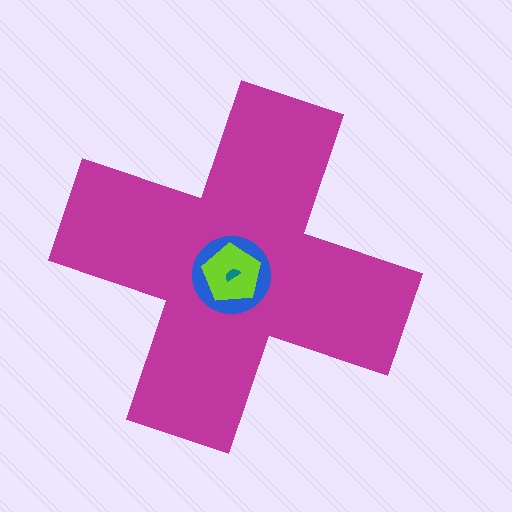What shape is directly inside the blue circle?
The lime pentagon.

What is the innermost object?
The teal semicircle.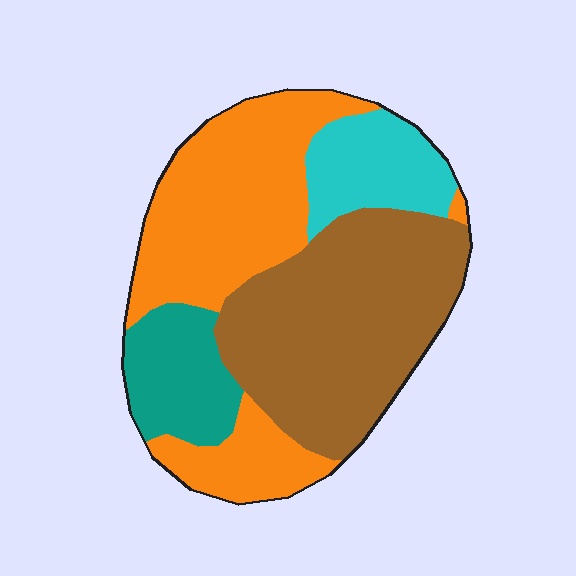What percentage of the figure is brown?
Brown covers about 40% of the figure.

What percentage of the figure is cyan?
Cyan takes up less than a sixth of the figure.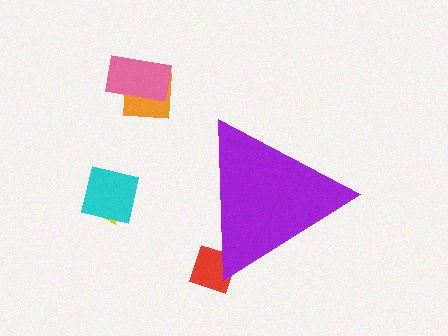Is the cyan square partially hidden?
No, the cyan square is fully visible.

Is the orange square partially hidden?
No, the orange square is fully visible.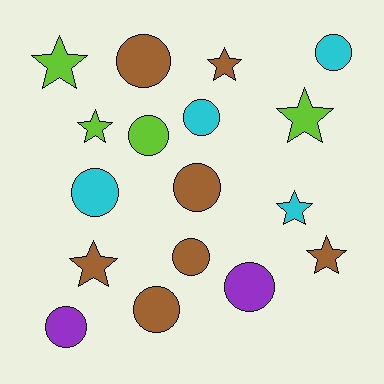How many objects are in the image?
There are 17 objects.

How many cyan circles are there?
There are 3 cyan circles.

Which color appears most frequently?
Brown, with 7 objects.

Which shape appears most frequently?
Circle, with 10 objects.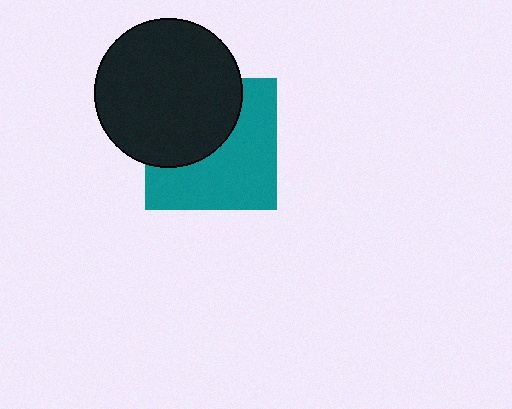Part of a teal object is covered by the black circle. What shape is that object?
It is a square.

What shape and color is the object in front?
The object in front is a black circle.